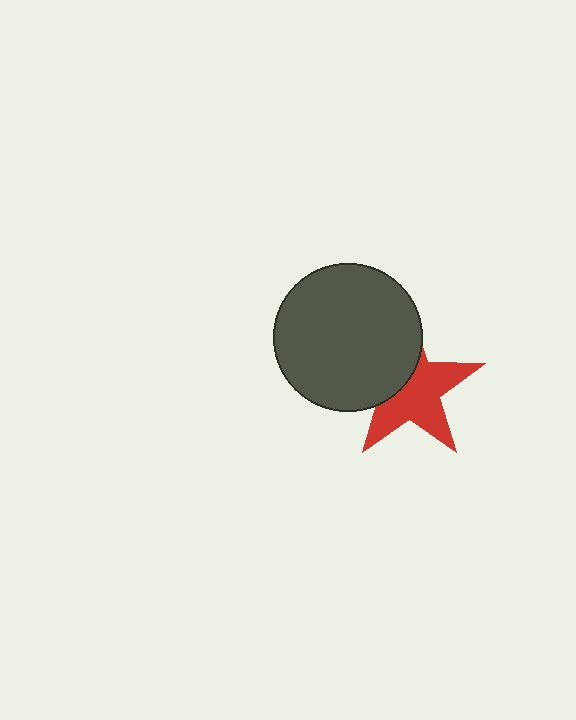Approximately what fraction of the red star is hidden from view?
Roughly 38% of the red star is hidden behind the dark gray circle.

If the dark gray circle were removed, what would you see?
You would see the complete red star.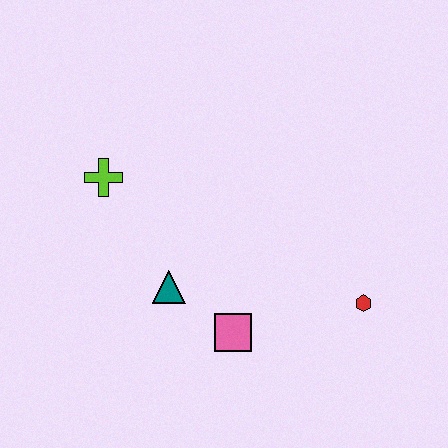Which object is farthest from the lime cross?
The red hexagon is farthest from the lime cross.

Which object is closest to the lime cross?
The teal triangle is closest to the lime cross.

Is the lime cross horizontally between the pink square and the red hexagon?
No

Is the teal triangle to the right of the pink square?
No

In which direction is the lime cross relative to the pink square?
The lime cross is above the pink square.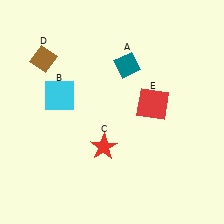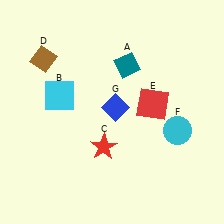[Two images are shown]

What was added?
A cyan circle (F), a blue diamond (G) were added in Image 2.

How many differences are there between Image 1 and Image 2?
There are 2 differences between the two images.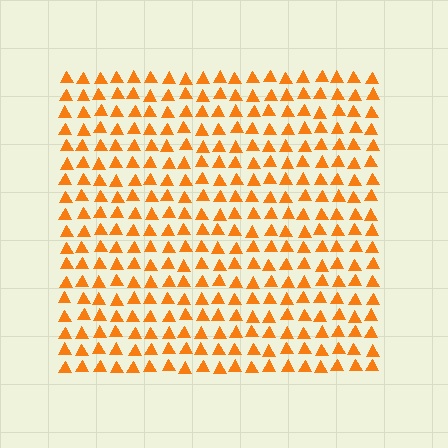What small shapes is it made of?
It is made of small triangles.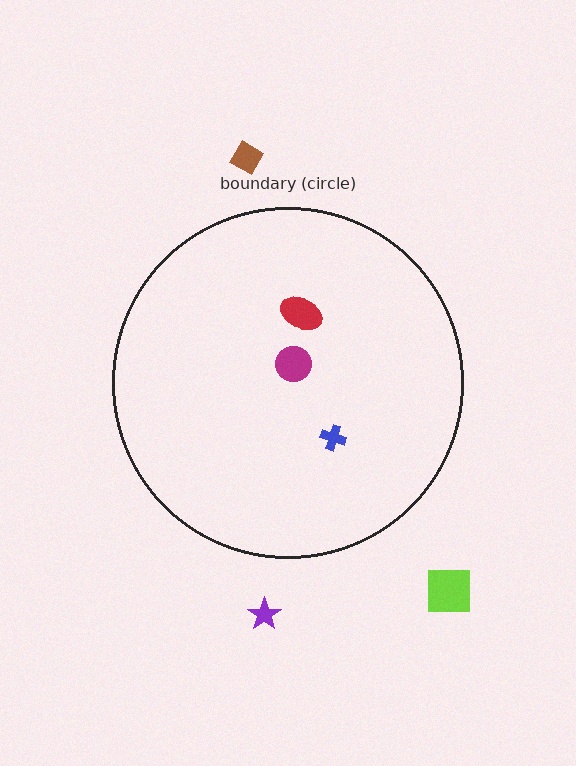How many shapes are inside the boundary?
3 inside, 3 outside.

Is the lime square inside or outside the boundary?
Outside.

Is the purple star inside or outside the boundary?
Outside.